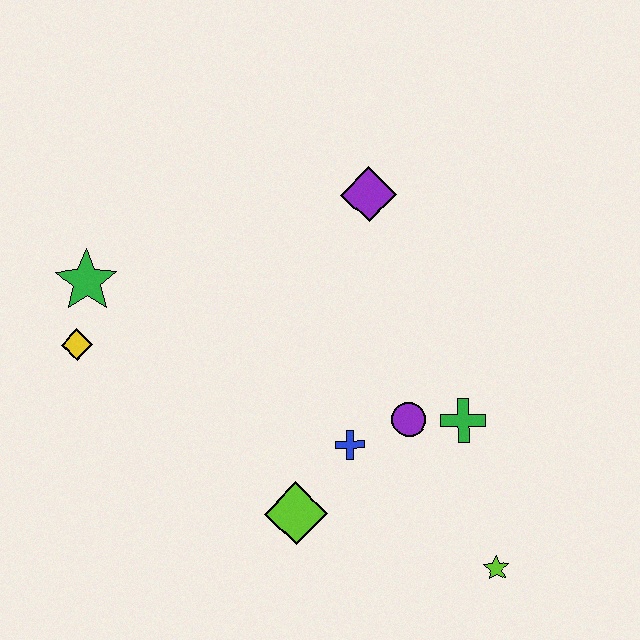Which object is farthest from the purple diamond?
The lime star is farthest from the purple diamond.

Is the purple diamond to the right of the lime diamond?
Yes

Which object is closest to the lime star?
The green cross is closest to the lime star.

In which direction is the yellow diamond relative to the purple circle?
The yellow diamond is to the left of the purple circle.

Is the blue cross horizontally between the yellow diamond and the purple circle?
Yes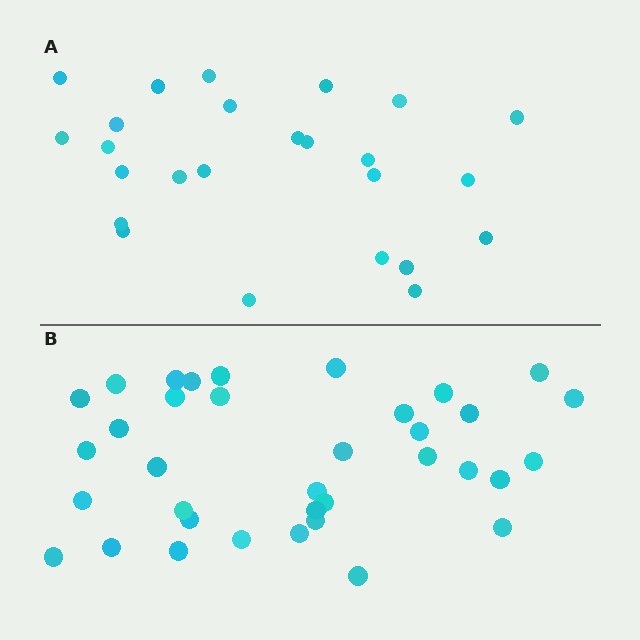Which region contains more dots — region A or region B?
Region B (the bottom region) has more dots.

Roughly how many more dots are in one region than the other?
Region B has roughly 12 or so more dots than region A.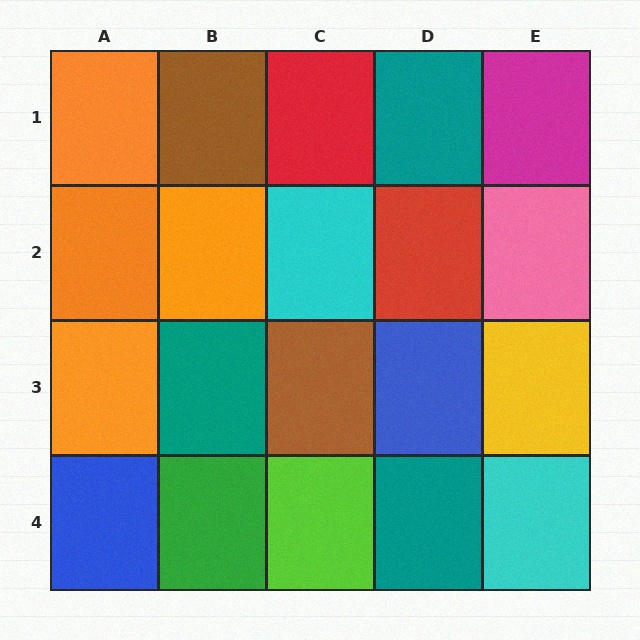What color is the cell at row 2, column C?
Cyan.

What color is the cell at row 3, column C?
Brown.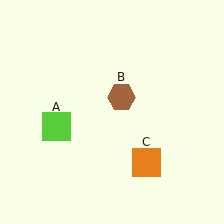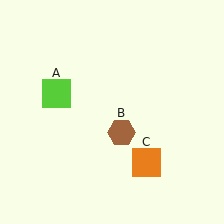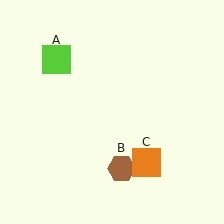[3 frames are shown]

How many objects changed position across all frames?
2 objects changed position: lime square (object A), brown hexagon (object B).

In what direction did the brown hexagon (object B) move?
The brown hexagon (object B) moved down.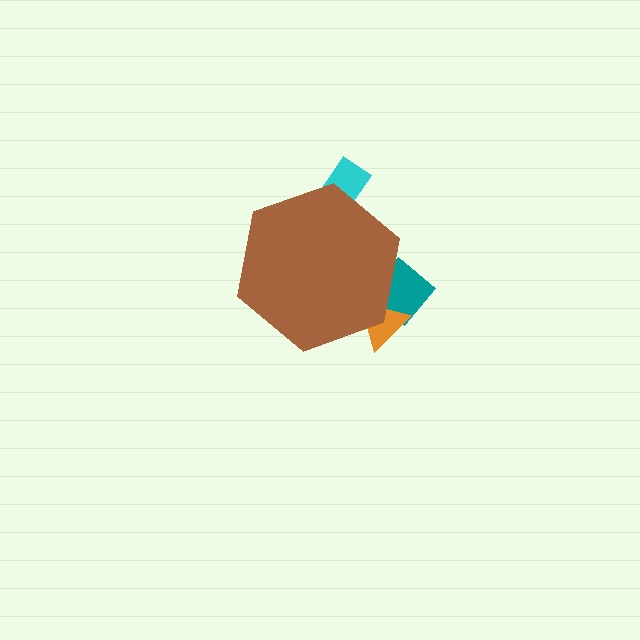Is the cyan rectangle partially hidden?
Yes, the cyan rectangle is partially hidden behind the brown hexagon.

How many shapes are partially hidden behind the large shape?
3 shapes are partially hidden.